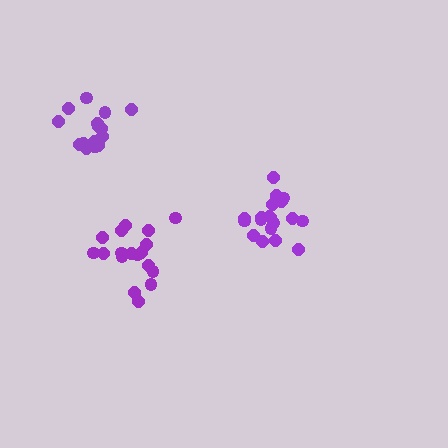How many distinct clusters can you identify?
There are 3 distinct clusters.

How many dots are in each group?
Group 1: 19 dots, Group 2: 18 dots, Group 3: 16 dots (53 total).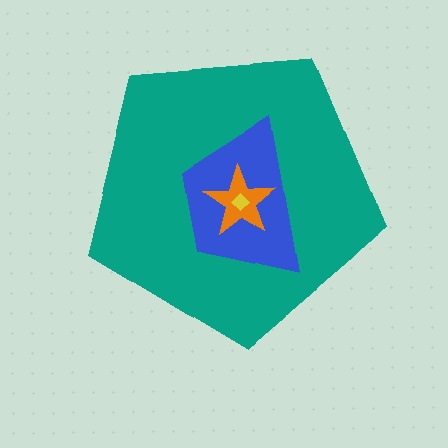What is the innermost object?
The yellow diamond.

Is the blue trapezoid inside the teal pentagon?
Yes.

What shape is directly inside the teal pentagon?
The blue trapezoid.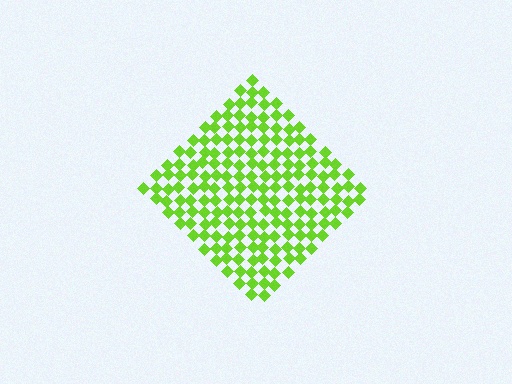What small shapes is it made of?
It is made of small diamonds.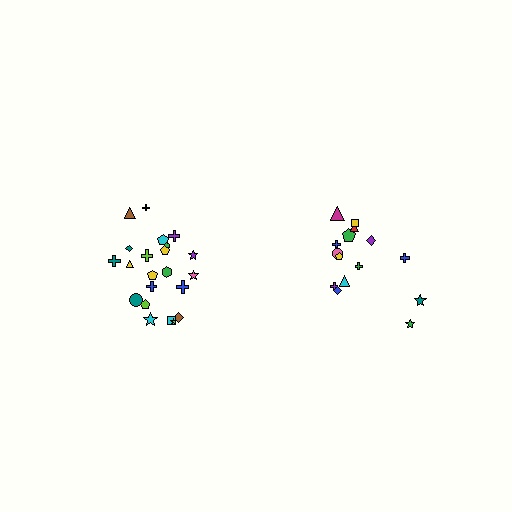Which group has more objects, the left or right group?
The left group.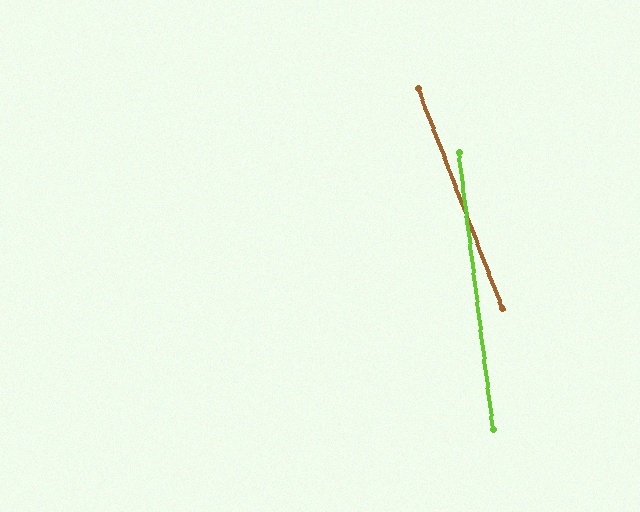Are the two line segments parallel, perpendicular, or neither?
Neither parallel nor perpendicular — they differ by about 14°.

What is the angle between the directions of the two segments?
Approximately 14 degrees.